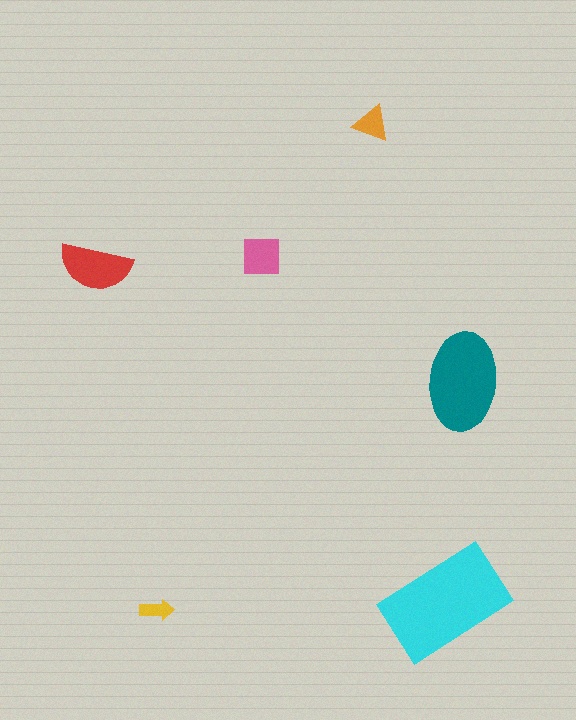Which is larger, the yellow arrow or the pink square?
The pink square.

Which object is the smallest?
The yellow arrow.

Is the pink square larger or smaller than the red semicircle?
Smaller.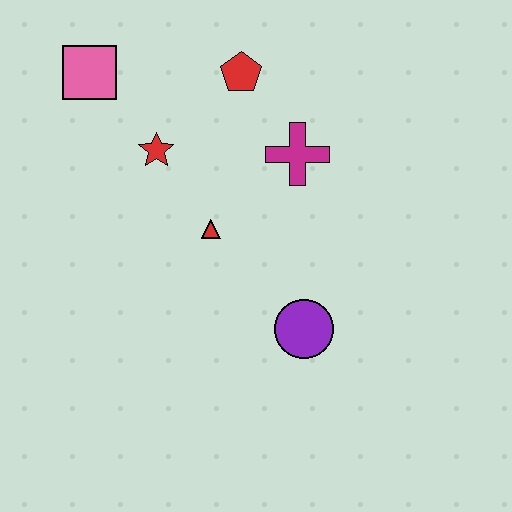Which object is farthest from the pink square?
The purple circle is farthest from the pink square.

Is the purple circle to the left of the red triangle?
No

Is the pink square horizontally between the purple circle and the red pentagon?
No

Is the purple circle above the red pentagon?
No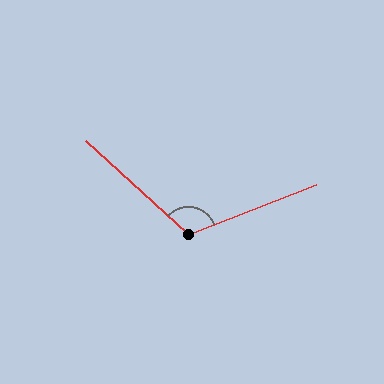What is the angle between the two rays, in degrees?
Approximately 116 degrees.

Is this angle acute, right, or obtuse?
It is obtuse.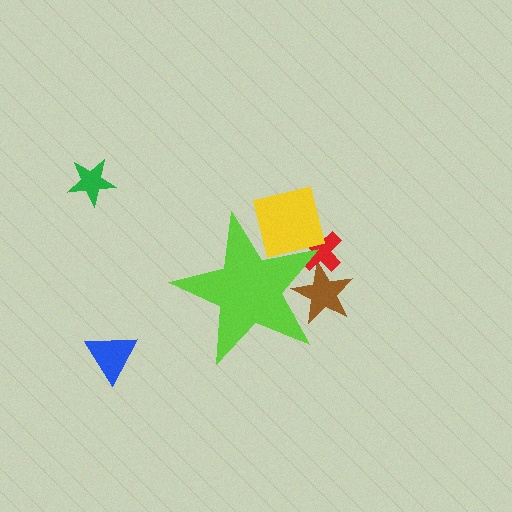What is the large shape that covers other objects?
A lime star.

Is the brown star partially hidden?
Yes, the brown star is partially hidden behind the lime star.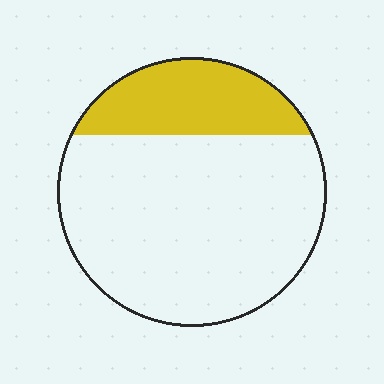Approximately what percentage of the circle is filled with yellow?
Approximately 25%.